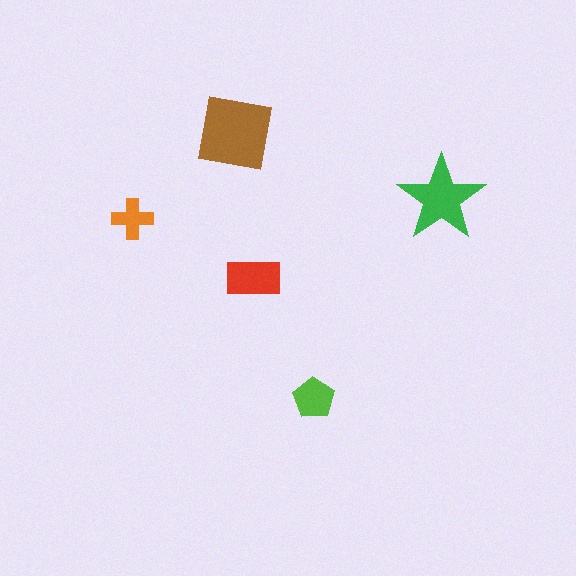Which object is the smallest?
The orange cross.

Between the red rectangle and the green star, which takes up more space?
The green star.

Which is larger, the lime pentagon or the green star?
The green star.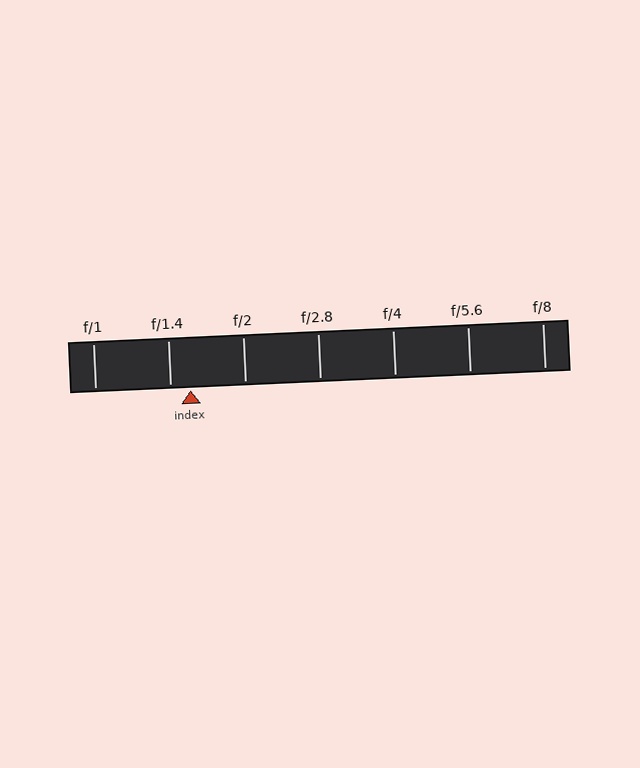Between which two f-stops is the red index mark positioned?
The index mark is between f/1.4 and f/2.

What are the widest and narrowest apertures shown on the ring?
The widest aperture shown is f/1 and the narrowest is f/8.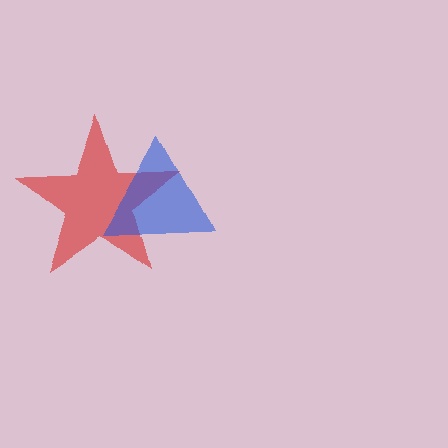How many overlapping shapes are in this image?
There are 2 overlapping shapes in the image.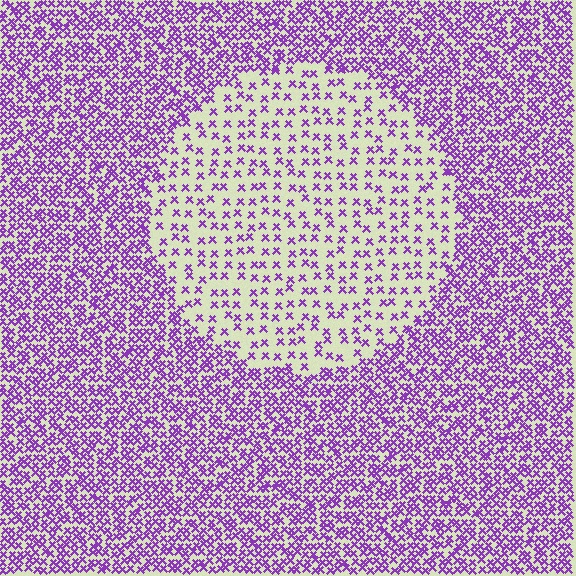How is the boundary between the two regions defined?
The boundary is defined by a change in element density (approximately 2.6x ratio). All elements are the same color, size, and shape.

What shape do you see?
I see a circle.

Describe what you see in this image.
The image contains small purple elements arranged at two different densities. A circle-shaped region is visible where the elements are less densely packed than the surrounding area.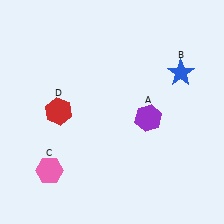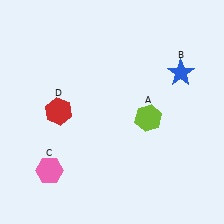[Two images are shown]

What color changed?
The hexagon (A) changed from purple in Image 1 to lime in Image 2.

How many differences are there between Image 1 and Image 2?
There is 1 difference between the two images.